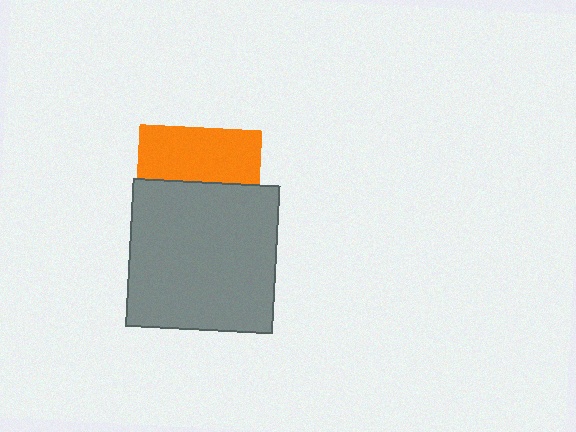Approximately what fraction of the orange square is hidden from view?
Roughly 56% of the orange square is hidden behind the gray square.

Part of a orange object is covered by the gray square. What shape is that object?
It is a square.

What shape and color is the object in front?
The object in front is a gray square.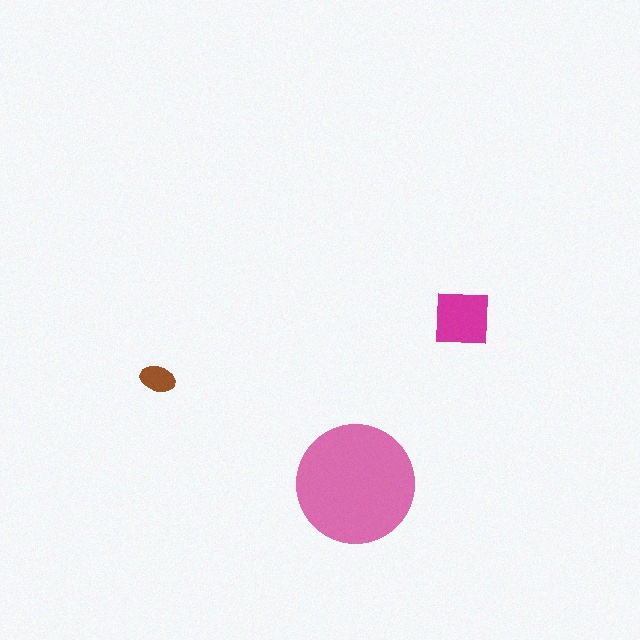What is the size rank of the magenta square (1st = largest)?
2nd.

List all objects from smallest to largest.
The brown ellipse, the magenta square, the pink circle.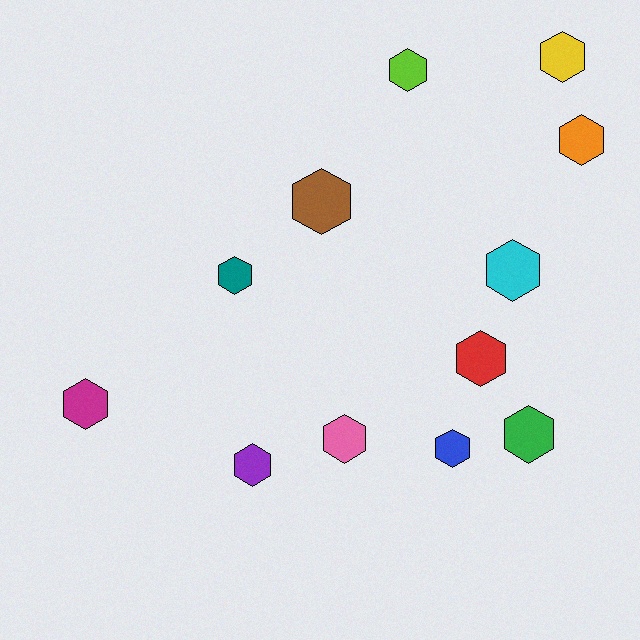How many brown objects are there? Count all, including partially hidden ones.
There is 1 brown object.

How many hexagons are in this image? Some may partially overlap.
There are 12 hexagons.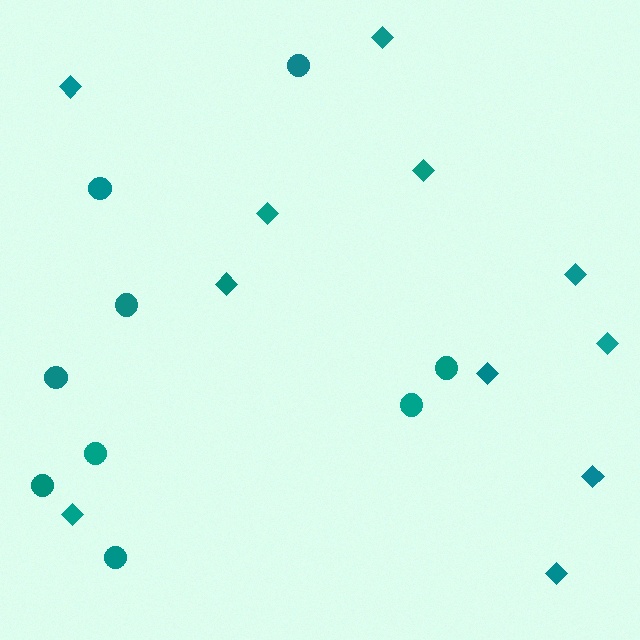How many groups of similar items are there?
There are 2 groups: one group of diamonds (11) and one group of circles (9).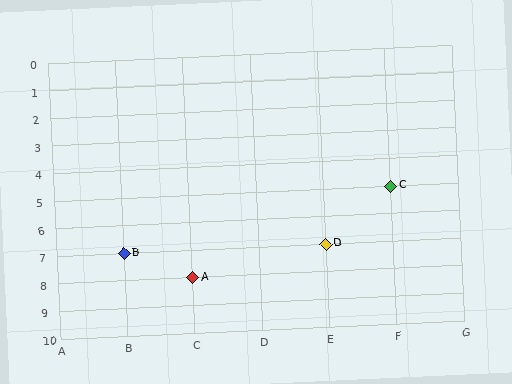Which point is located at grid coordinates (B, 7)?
Point B is at (B, 7).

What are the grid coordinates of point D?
Point D is at grid coordinates (E, 7).